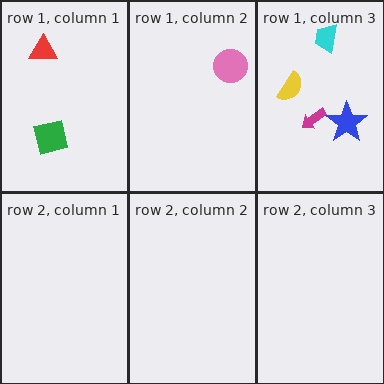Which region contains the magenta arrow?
The row 1, column 3 region.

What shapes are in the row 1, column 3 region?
The yellow semicircle, the magenta arrow, the cyan trapezoid, the blue star.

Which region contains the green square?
The row 1, column 1 region.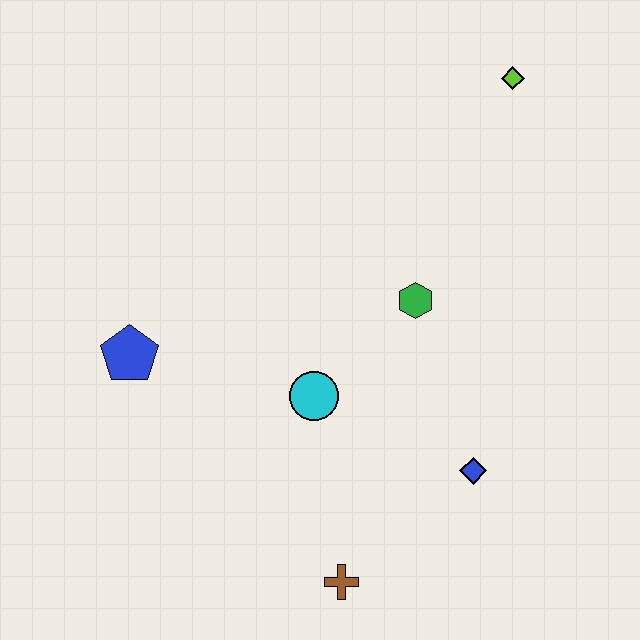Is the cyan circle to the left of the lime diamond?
Yes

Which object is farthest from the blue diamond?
The lime diamond is farthest from the blue diamond.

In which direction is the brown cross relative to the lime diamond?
The brown cross is below the lime diamond.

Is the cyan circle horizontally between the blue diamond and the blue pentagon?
Yes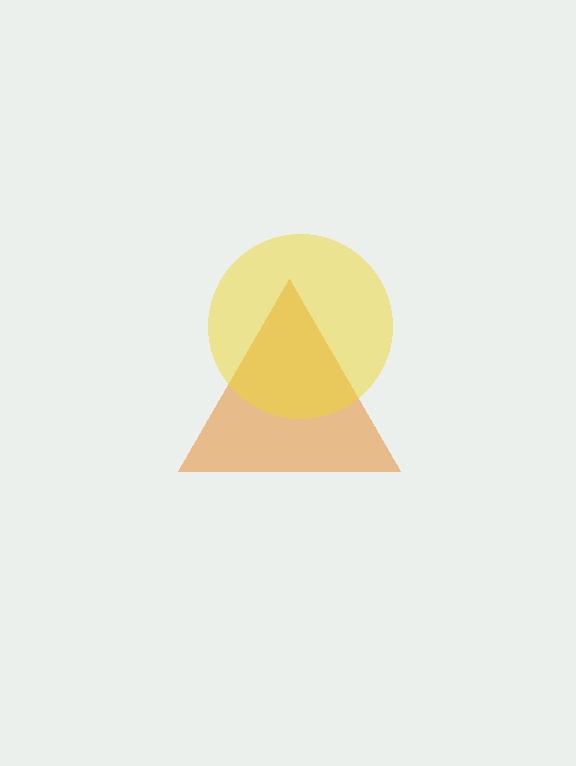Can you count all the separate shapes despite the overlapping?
Yes, there are 2 separate shapes.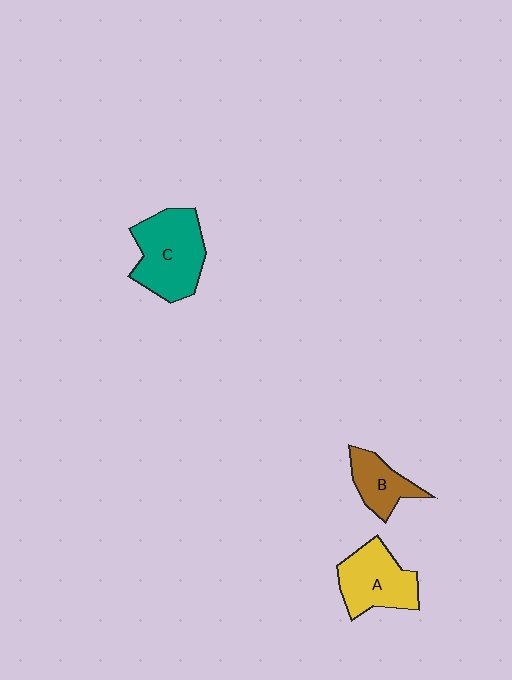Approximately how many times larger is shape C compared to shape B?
Approximately 1.8 times.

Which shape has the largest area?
Shape C (teal).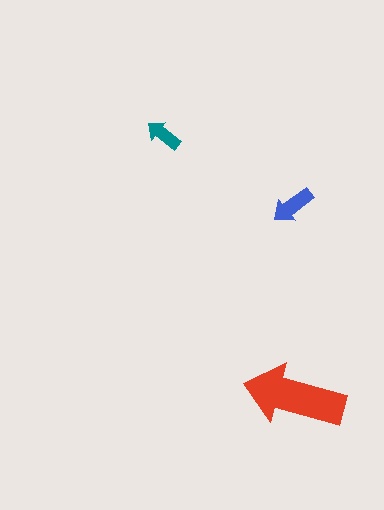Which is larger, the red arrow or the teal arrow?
The red one.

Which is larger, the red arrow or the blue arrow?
The red one.